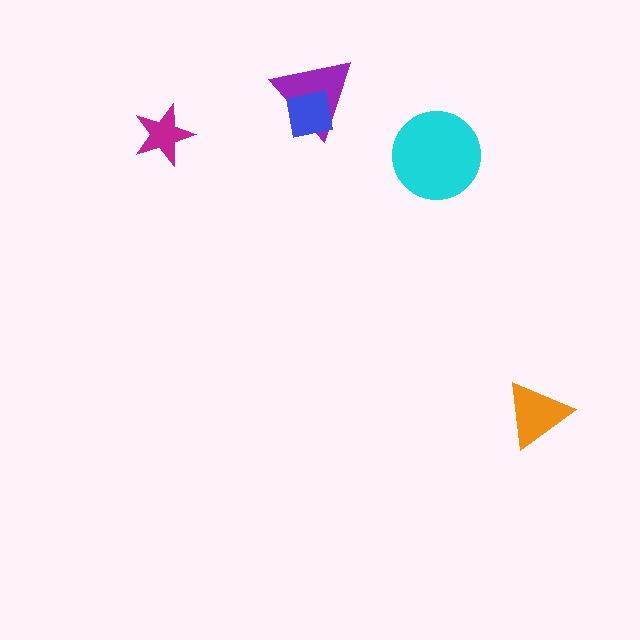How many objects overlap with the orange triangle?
0 objects overlap with the orange triangle.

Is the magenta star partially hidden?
No, no other shape covers it.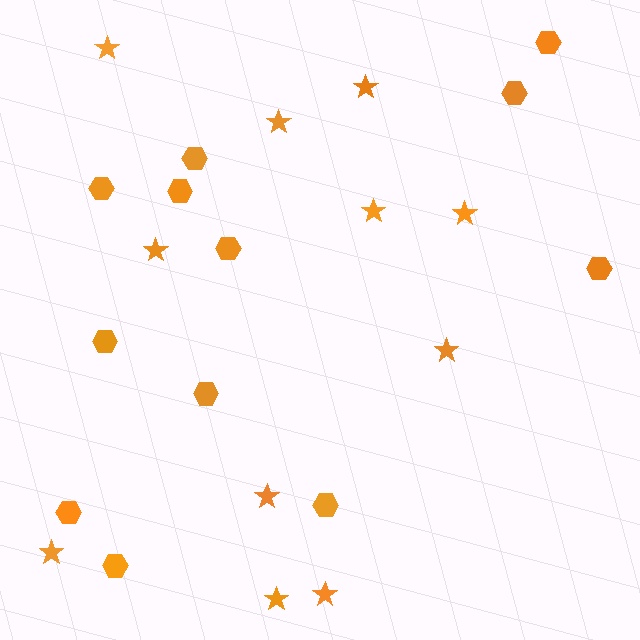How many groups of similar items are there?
There are 2 groups: one group of stars (11) and one group of hexagons (12).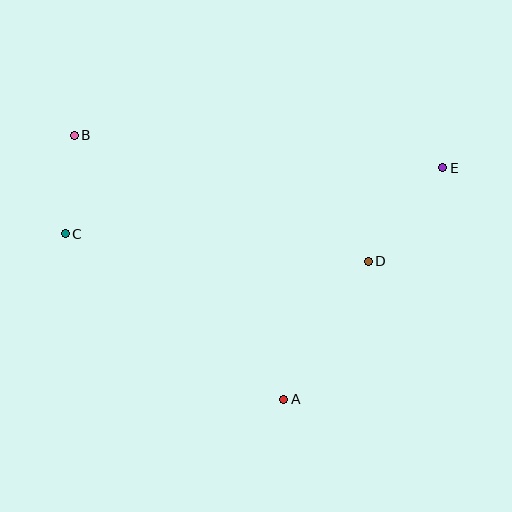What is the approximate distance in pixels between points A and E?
The distance between A and E is approximately 281 pixels.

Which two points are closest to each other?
Points B and C are closest to each other.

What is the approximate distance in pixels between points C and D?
The distance between C and D is approximately 305 pixels.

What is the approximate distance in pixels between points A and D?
The distance between A and D is approximately 162 pixels.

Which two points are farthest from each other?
Points C and E are farthest from each other.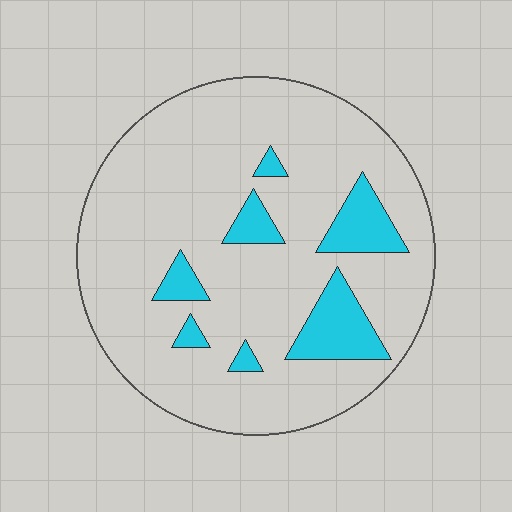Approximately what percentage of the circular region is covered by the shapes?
Approximately 15%.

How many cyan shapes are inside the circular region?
7.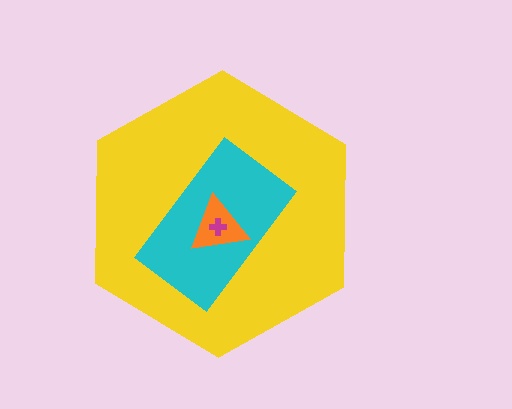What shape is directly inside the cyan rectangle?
The orange triangle.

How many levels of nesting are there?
4.